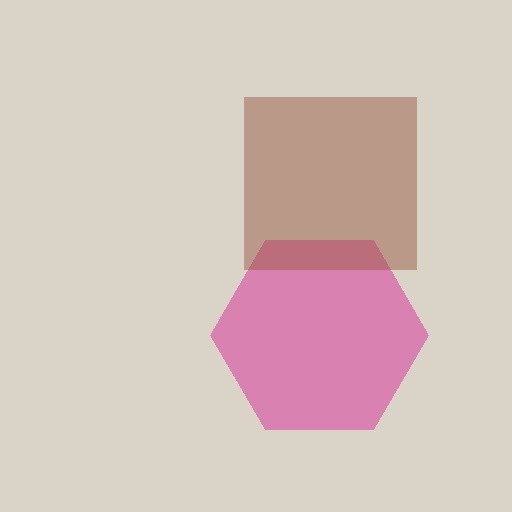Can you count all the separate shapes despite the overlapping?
Yes, there are 2 separate shapes.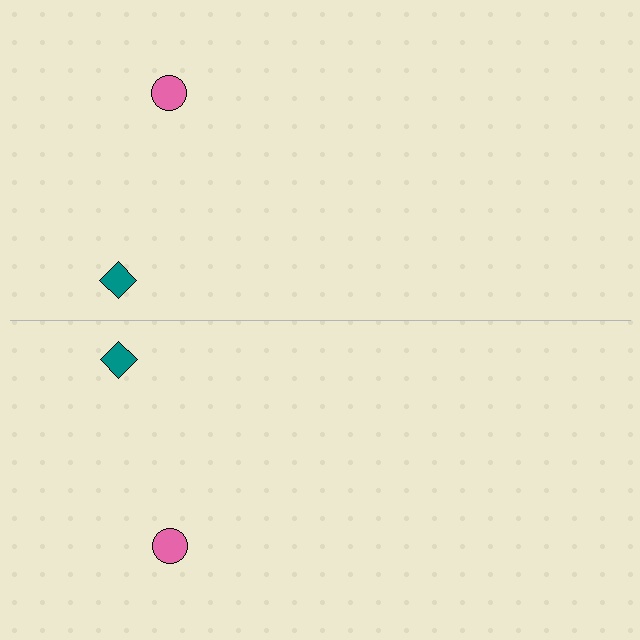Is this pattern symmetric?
Yes, this pattern has bilateral (reflection) symmetry.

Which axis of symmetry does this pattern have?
The pattern has a horizontal axis of symmetry running through the center of the image.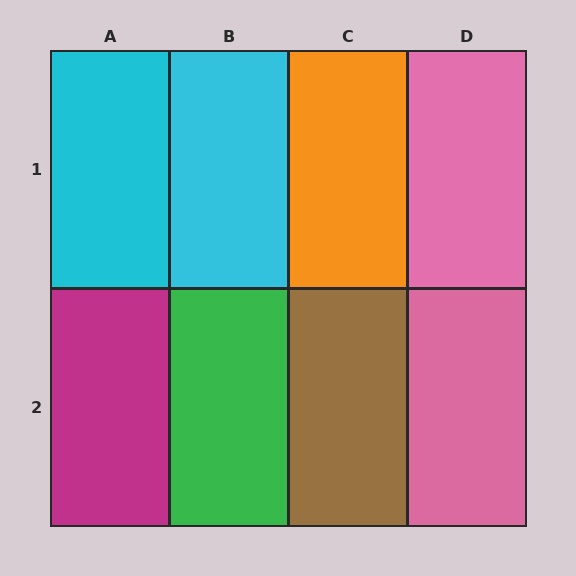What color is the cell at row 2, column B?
Green.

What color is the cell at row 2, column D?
Pink.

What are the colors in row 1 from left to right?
Cyan, cyan, orange, pink.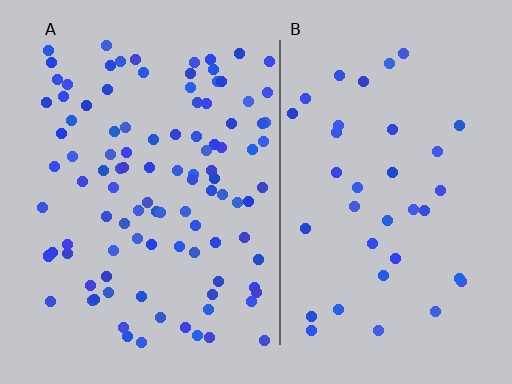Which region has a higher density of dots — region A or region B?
A (the left).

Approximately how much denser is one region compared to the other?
Approximately 2.8× — region A over region B.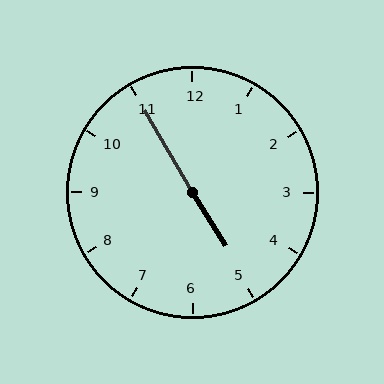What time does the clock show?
4:55.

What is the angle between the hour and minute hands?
Approximately 178 degrees.